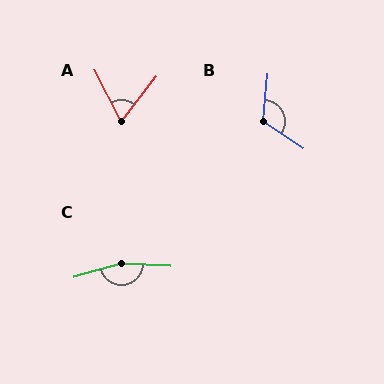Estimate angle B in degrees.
Approximately 118 degrees.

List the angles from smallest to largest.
A (66°), B (118°), C (161°).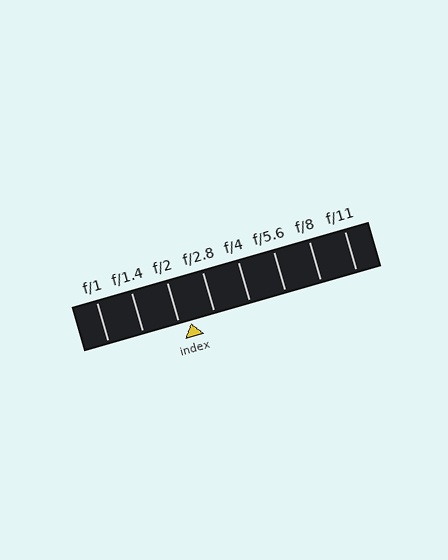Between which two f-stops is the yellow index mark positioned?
The index mark is between f/2 and f/2.8.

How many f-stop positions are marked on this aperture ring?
There are 8 f-stop positions marked.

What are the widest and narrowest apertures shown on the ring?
The widest aperture shown is f/1 and the narrowest is f/11.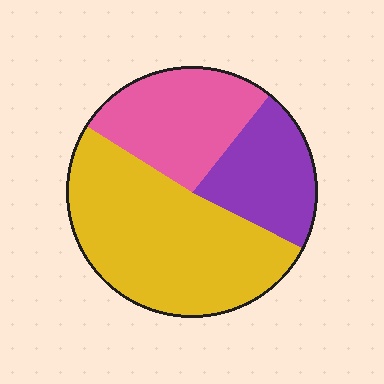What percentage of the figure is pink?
Pink takes up about one quarter (1/4) of the figure.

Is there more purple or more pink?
Pink.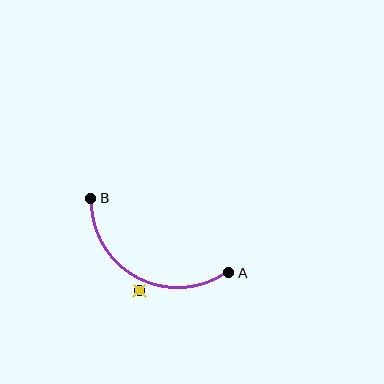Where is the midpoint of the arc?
The arc midpoint is the point on the curve farthest from the straight line joining A and B. It sits below that line.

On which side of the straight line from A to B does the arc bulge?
The arc bulges below the straight line connecting A and B.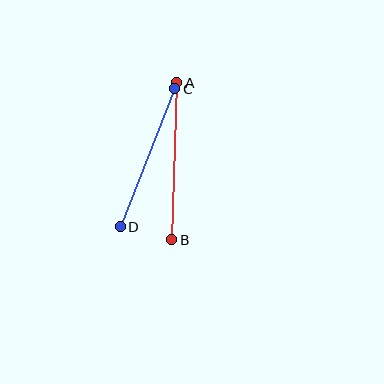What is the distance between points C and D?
The distance is approximately 149 pixels.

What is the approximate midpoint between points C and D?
The midpoint is at approximately (147, 158) pixels.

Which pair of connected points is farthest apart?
Points A and B are farthest apart.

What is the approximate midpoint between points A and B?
The midpoint is at approximately (174, 161) pixels.